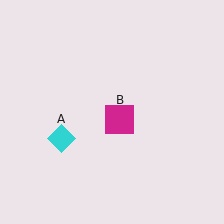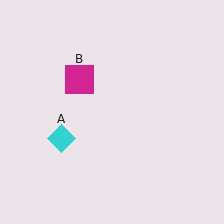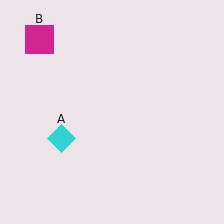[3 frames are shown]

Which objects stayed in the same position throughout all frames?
Cyan diamond (object A) remained stationary.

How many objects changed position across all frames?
1 object changed position: magenta square (object B).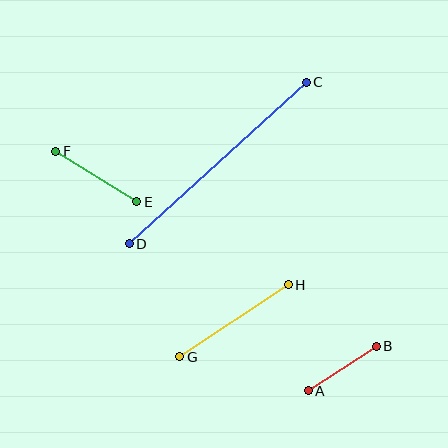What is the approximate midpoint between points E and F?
The midpoint is at approximately (96, 177) pixels.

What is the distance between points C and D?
The distance is approximately 240 pixels.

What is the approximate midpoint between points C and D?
The midpoint is at approximately (218, 163) pixels.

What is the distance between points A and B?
The distance is approximately 81 pixels.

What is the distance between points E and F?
The distance is approximately 95 pixels.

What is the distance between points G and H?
The distance is approximately 130 pixels.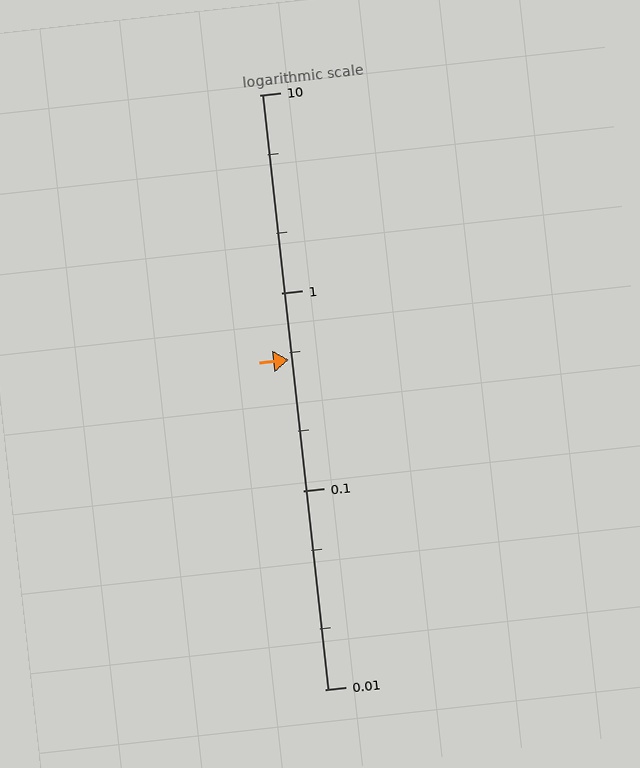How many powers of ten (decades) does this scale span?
The scale spans 3 decades, from 0.01 to 10.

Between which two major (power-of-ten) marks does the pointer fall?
The pointer is between 0.1 and 1.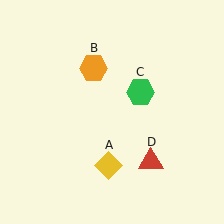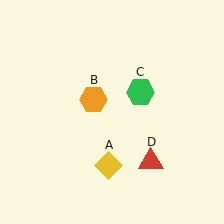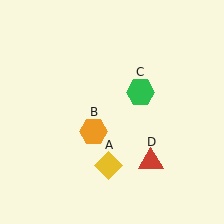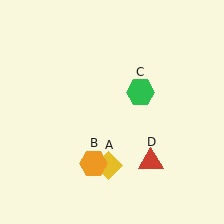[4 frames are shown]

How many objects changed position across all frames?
1 object changed position: orange hexagon (object B).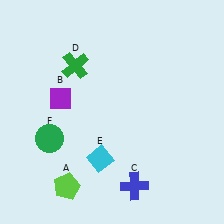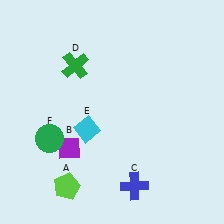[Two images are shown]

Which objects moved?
The objects that moved are: the purple diamond (B), the cyan diamond (E).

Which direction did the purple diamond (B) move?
The purple diamond (B) moved down.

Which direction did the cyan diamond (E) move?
The cyan diamond (E) moved up.